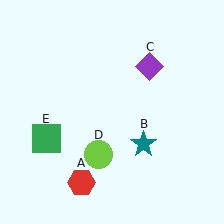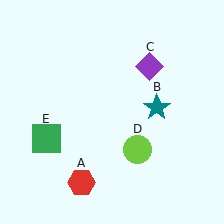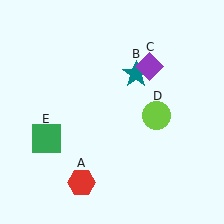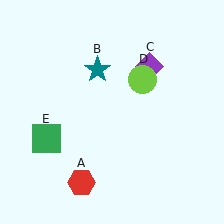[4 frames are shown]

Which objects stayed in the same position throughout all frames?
Red hexagon (object A) and purple diamond (object C) and green square (object E) remained stationary.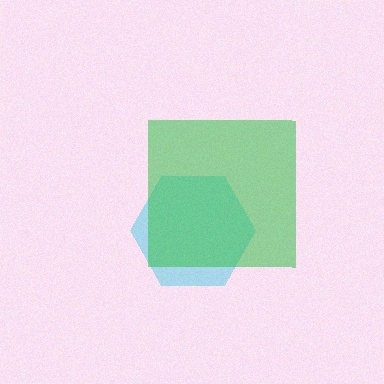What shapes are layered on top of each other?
The layered shapes are: a cyan hexagon, a green square.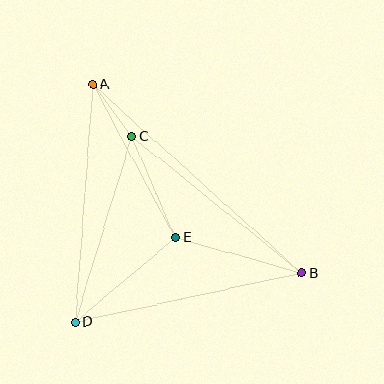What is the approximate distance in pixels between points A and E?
The distance between A and E is approximately 174 pixels.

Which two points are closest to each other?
Points A and C are closest to each other.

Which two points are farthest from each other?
Points A and B are farthest from each other.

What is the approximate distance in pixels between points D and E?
The distance between D and E is approximately 131 pixels.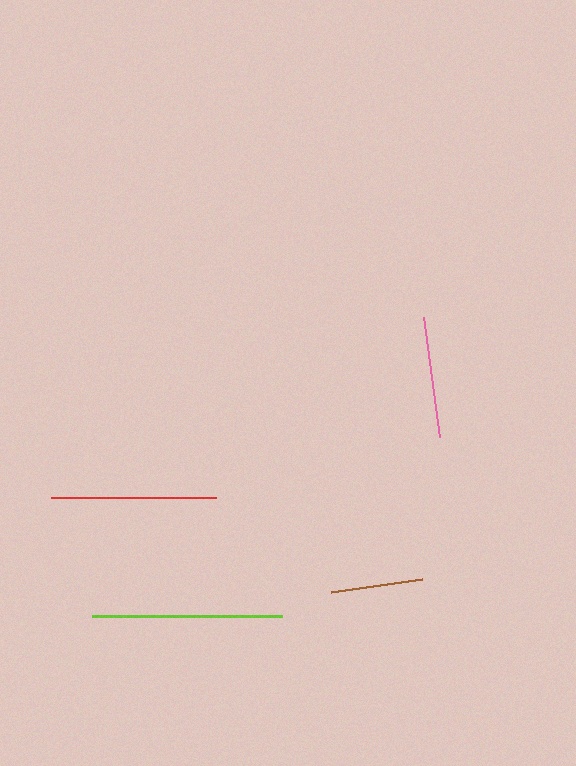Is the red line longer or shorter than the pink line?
The red line is longer than the pink line.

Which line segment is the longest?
The lime line is the longest at approximately 190 pixels.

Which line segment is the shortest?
The brown line is the shortest at approximately 92 pixels.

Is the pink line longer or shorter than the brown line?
The pink line is longer than the brown line.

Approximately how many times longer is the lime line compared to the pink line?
The lime line is approximately 1.6 times the length of the pink line.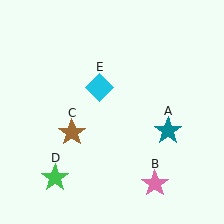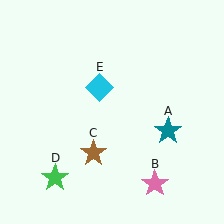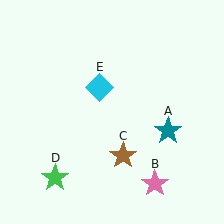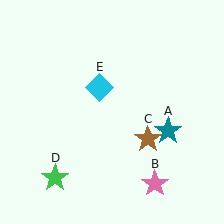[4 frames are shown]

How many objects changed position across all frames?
1 object changed position: brown star (object C).